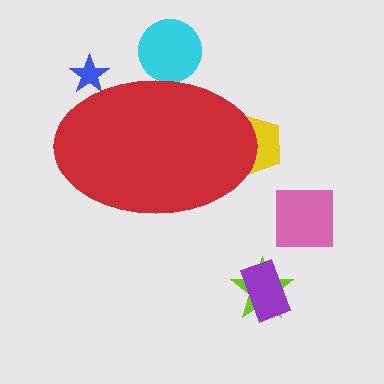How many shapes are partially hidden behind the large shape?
3 shapes are partially hidden.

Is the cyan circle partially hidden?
Yes, the cyan circle is partially hidden behind the red ellipse.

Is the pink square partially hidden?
No, the pink square is fully visible.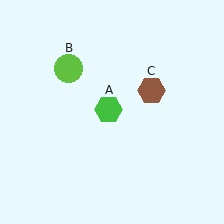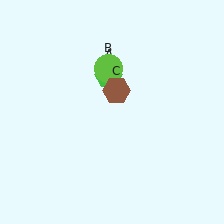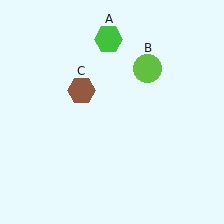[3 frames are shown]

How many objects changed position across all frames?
3 objects changed position: green hexagon (object A), lime circle (object B), brown hexagon (object C).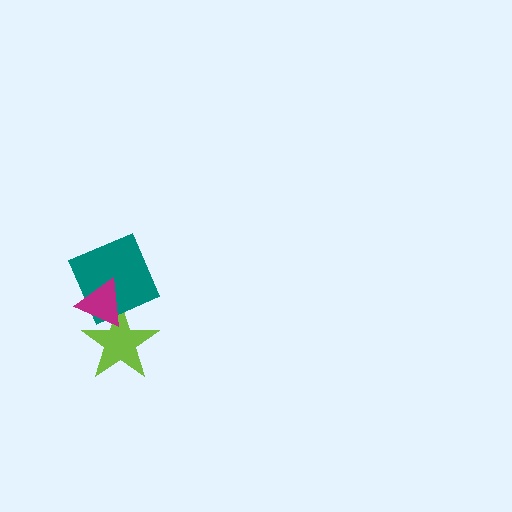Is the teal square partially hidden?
Yes, it is partially covered by another shape.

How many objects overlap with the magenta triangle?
2 objects overlap with the magenta triangle.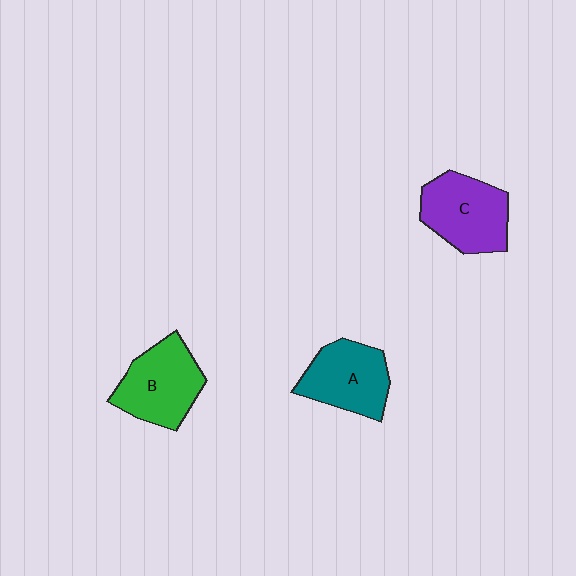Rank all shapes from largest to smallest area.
From largest to smallest: B (green), C (purple), A (teal).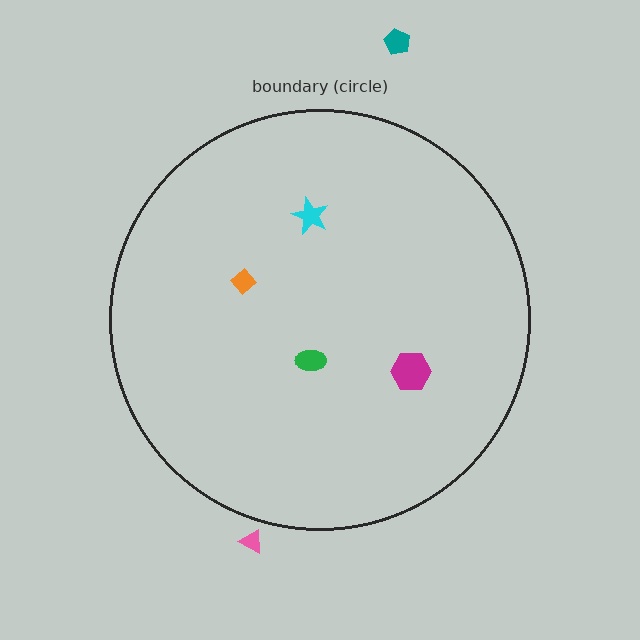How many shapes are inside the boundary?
4 inside, 2 outside.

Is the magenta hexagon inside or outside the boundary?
Inside.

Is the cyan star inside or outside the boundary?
Inside.